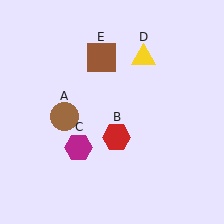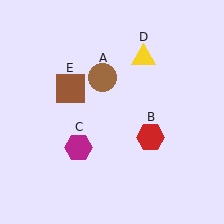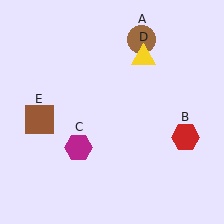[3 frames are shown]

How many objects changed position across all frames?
3 objects changed position: brown circle (object A), red hexagon (object B), brown square (object E).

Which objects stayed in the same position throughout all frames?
Magenta hexagon (object C) and yellow triangle (object D) remained stationary.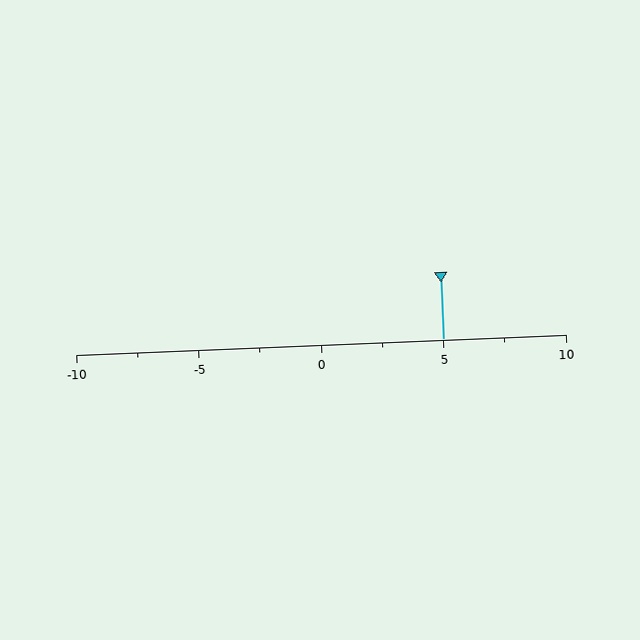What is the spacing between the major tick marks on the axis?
The major ticks are spaced 5 apart.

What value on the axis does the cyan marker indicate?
The marker indicates approximately 5.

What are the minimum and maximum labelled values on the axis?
The axis runs from -10 to 10.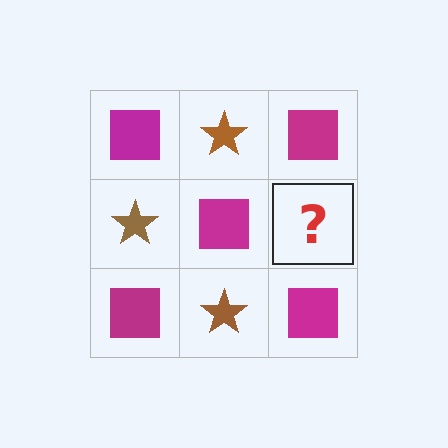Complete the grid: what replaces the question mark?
The question mark should be replaced with a brown star.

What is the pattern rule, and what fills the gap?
The rule is that it alternates magenta square and brown star in a checkerboard pattern. The gap should be filled with a brown star.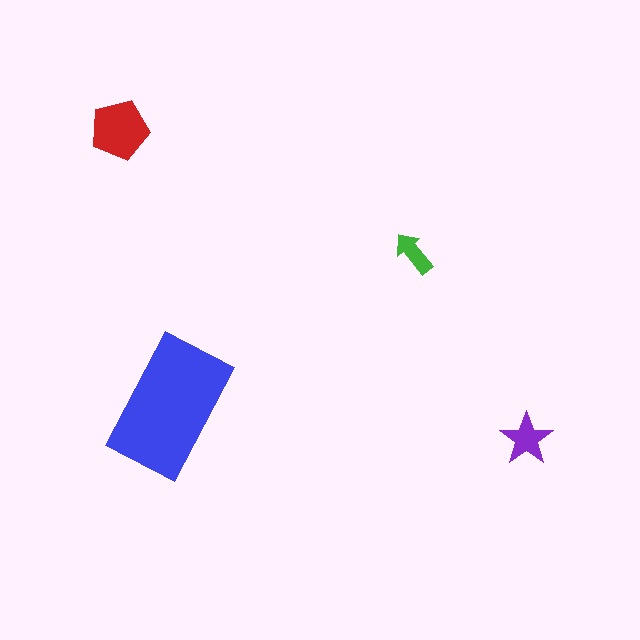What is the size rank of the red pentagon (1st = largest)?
2nd.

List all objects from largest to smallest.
The blue rectangle, the red pentagon, the purple star, the green arrow.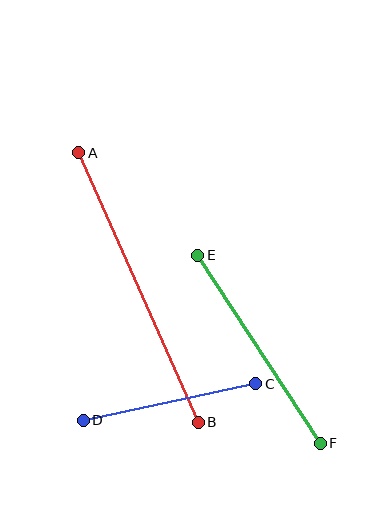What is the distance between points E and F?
The distance is approximately 224 pixels.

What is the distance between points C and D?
The distance is approximately 176 pixels.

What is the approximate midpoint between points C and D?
The midpoint is at approximately (170, 402) pixels.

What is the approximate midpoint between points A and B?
The midpoint is at approximately (139, 287) pixels.